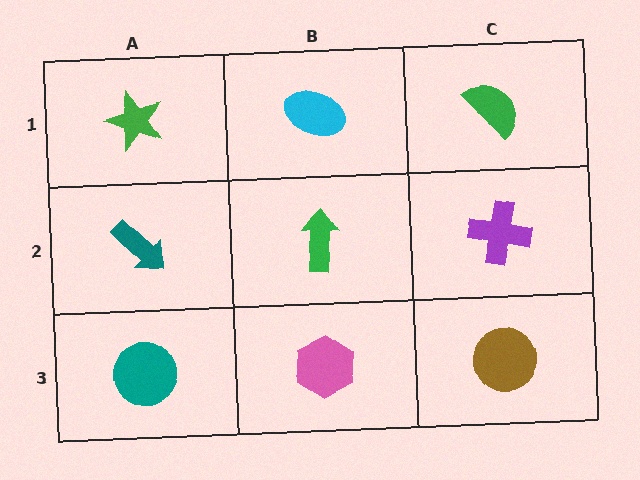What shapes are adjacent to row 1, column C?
A purple cross (row 2, column C), a cyan ellipse (row 1, column B).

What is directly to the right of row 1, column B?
A green semicircle.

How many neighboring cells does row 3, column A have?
2.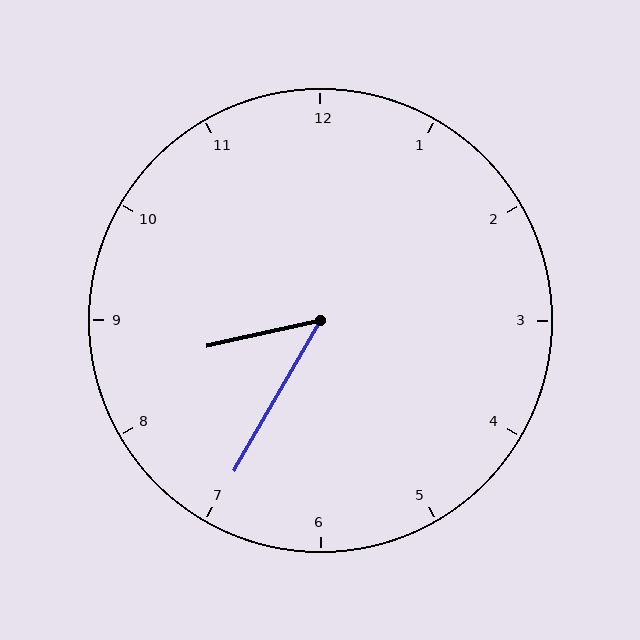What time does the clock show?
8:35.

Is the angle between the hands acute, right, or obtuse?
It is acute.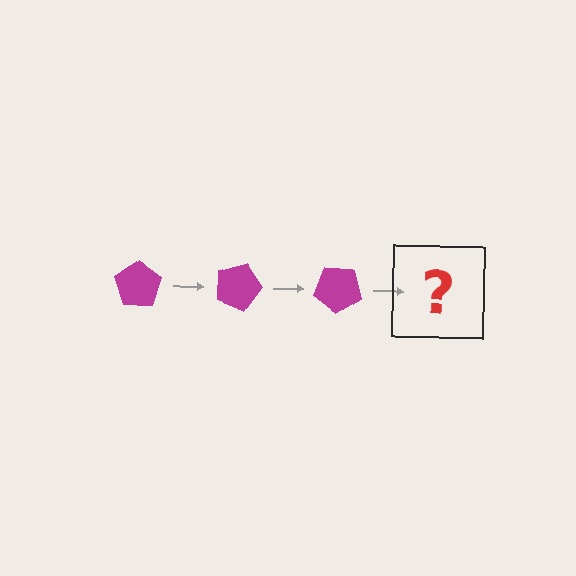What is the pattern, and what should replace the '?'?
The pattern is that the pentagon rotates 20 degrees each step. The '?' should be a magenta pentagon rotated 60 degrees.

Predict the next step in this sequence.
The next step is a magenta pentagon rotated 60 degrees.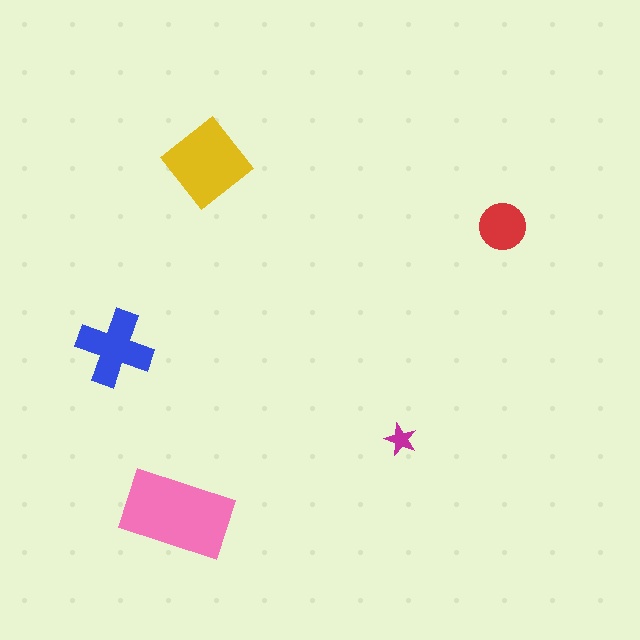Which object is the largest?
The pink rectangle.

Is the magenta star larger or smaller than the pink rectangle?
Smaller.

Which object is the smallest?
The magenta star.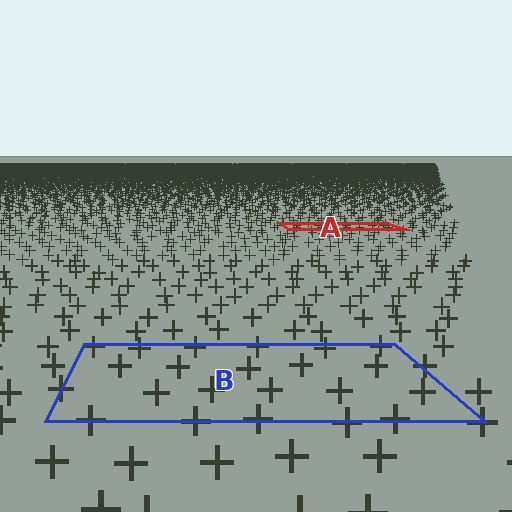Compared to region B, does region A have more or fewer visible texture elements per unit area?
Region A has more texture elements per unit area — they are packed more densely because it is farther away.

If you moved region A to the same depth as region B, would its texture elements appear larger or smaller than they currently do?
They would appear larger. At a closer depth, the same texture elements are projected at a bigger on-screen size.